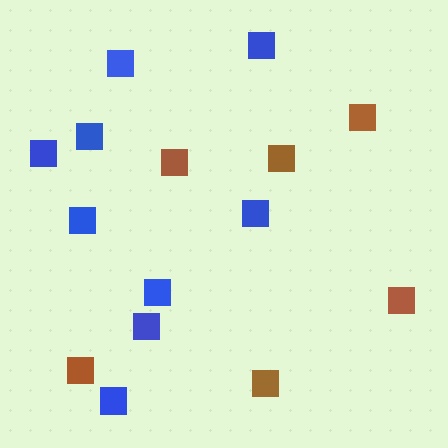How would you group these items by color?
There are 2 groups: one group of blue squares (9) and one group of brown squares (6).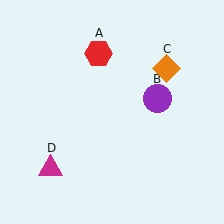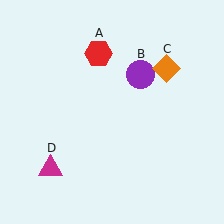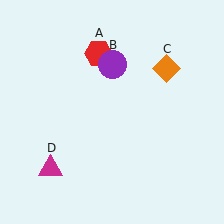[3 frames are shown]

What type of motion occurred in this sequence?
The purple circle (object B) rotated counterclockwise around the center of the scene.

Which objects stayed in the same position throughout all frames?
Red hexagon (object A) and orange diamond (object C) and magenta triangle (object D) remained stationary.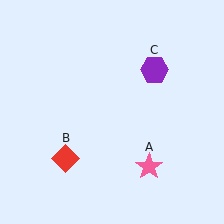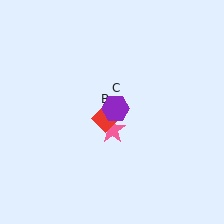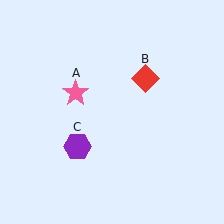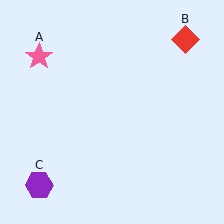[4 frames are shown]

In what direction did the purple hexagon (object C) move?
The purple hexagon (object C) moved down and to the left.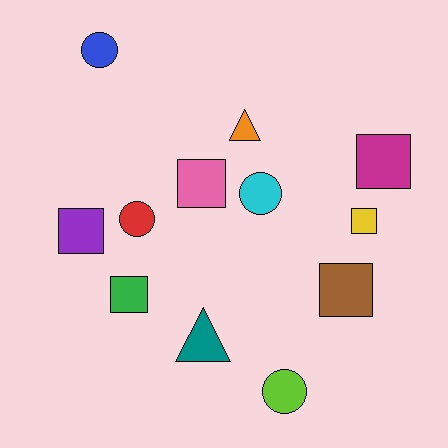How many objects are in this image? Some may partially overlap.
There are 12 objects.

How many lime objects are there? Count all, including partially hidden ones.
There is 1 lime object.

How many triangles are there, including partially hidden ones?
There are 2 triangles.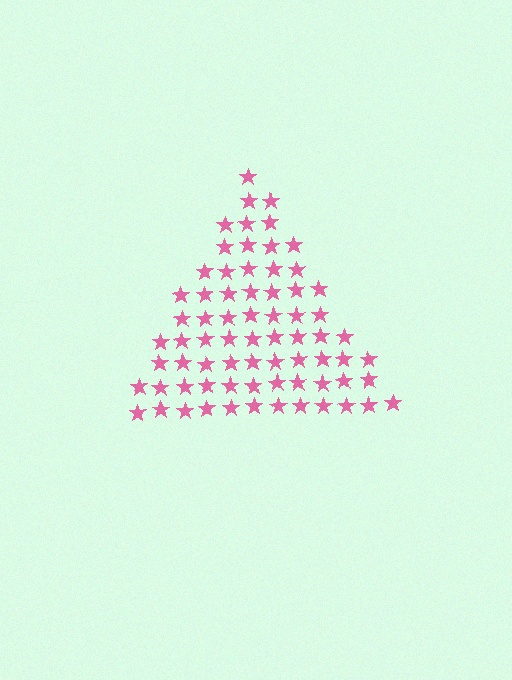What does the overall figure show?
The overall figure shows a triangle.